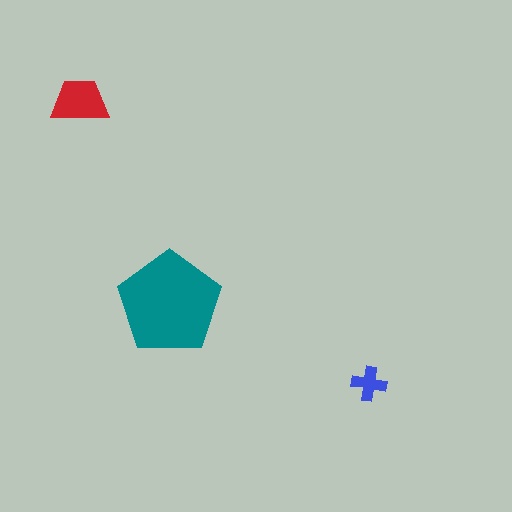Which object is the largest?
The teal pentagon.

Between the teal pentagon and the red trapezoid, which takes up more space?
The teal pentagon.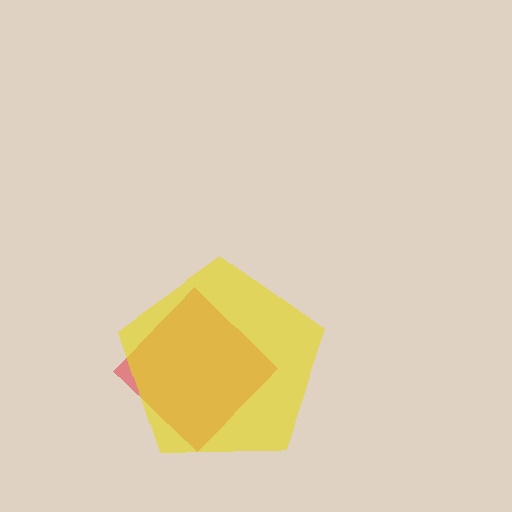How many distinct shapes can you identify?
There are 2 distinct shapes: a red diamond, a yellow pentagon.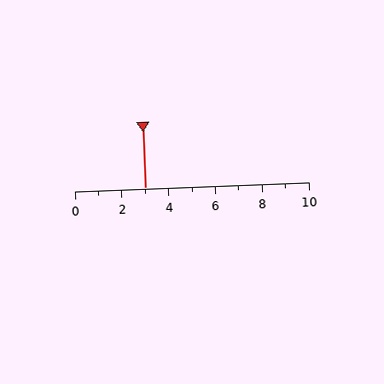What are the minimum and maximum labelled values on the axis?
The axis runs from 0 to 10.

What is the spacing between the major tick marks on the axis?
The major ticks are spaced 2 apart.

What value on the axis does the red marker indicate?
The marker indicates approximately 3.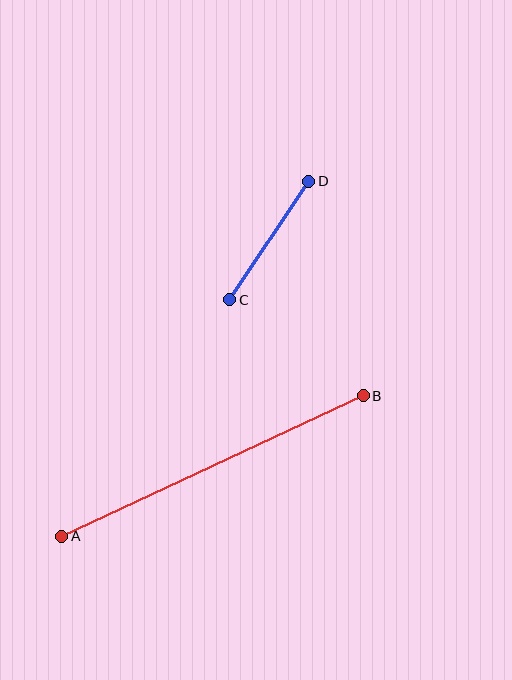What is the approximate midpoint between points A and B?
The midpoint is at approximately (212, 466) pixels.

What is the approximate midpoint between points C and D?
The midpoint is at approximately (269, 240) pixels.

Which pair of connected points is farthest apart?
Points A and B are farthest apart.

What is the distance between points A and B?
The distance is approximately 333 pixels.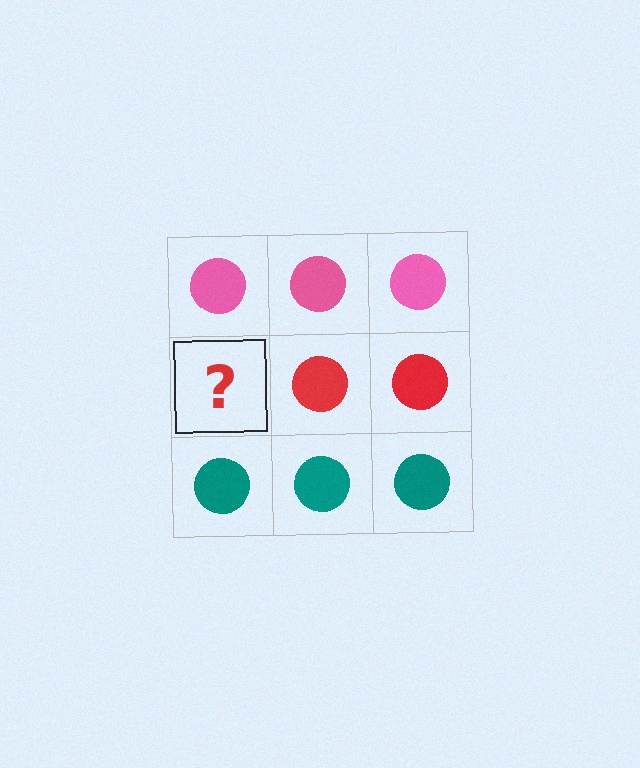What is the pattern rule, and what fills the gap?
The rule is that each row has a consistent color. The gap should be filled with a red circle.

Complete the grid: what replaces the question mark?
The question mark should be replaced with a red circle.